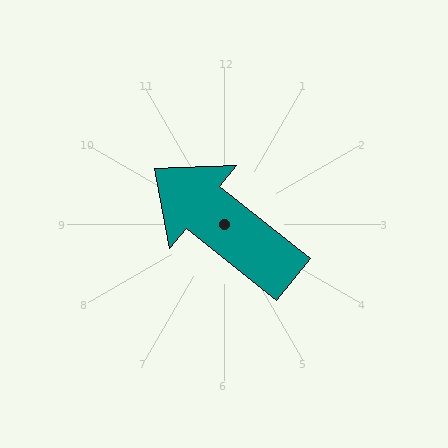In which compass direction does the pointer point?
Northwest.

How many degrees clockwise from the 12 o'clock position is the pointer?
Approximately 309 degrees.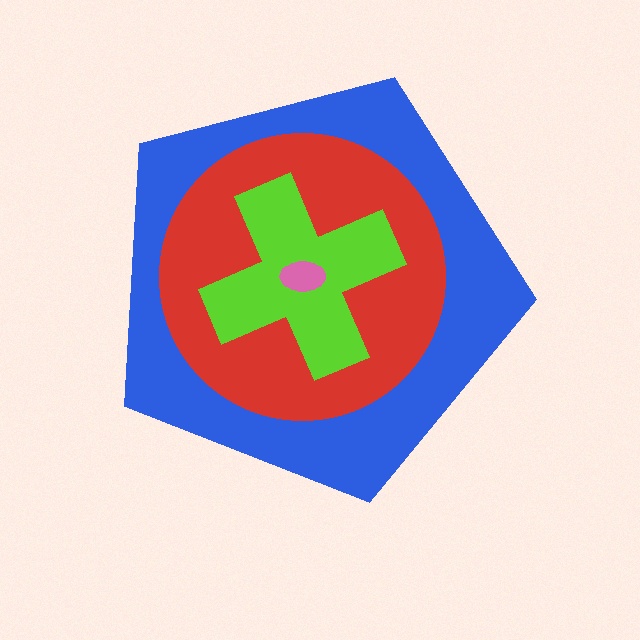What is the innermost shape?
The pink ellipse.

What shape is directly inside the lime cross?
The pink ellipse.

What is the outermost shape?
The blue pentagon.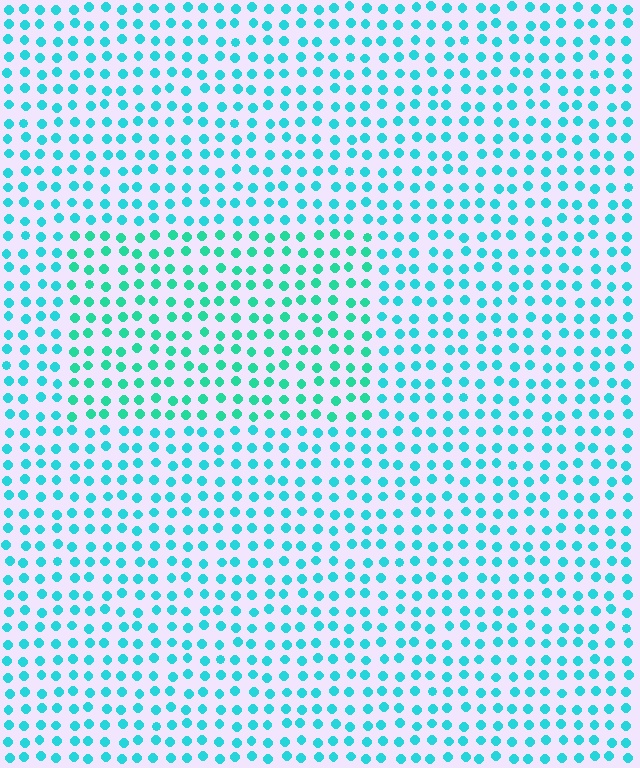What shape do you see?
I see a rectangle.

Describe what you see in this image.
The image is filled with small cyan elements in a uniform arrangement. A rectangle-shaped region is visible where the elements are tinted to a slightly different hue, forming a subtle color boundary.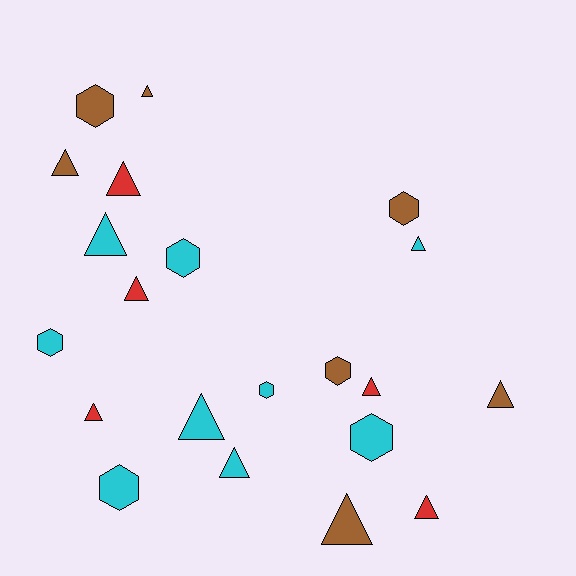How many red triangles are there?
There are 5 red triangles.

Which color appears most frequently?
Cyan, with 9 objects.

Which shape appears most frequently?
Triangle, with 13 objects.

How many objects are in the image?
There are 21 objects.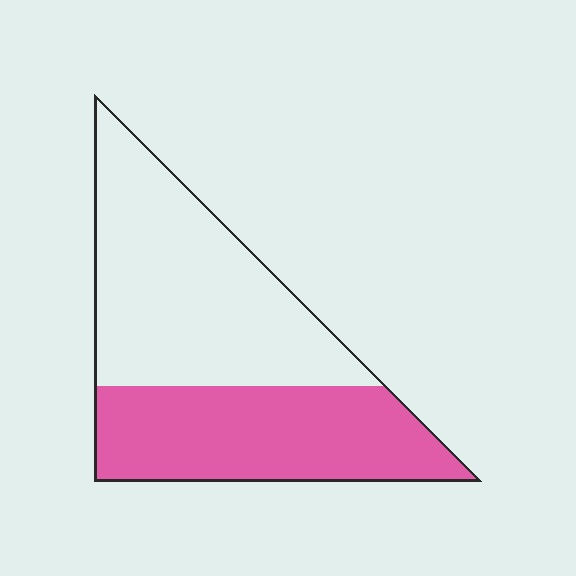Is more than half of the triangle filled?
No.